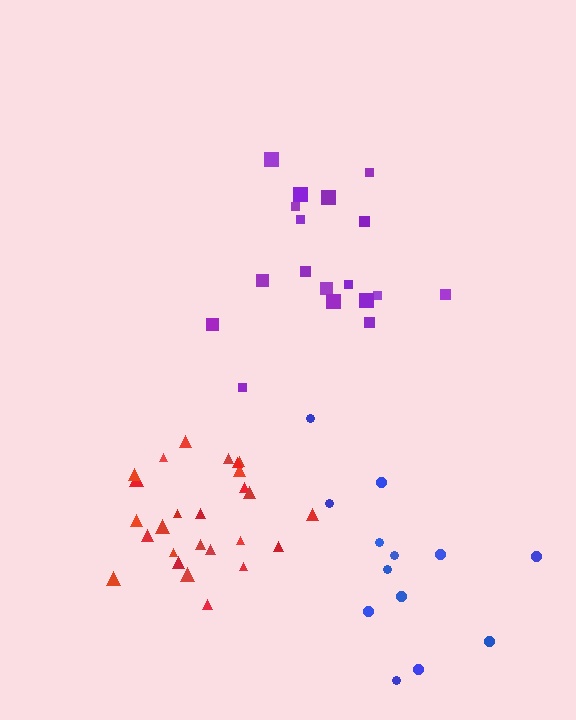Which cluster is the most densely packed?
Red.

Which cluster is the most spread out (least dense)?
Blue.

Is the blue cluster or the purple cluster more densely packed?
Purple.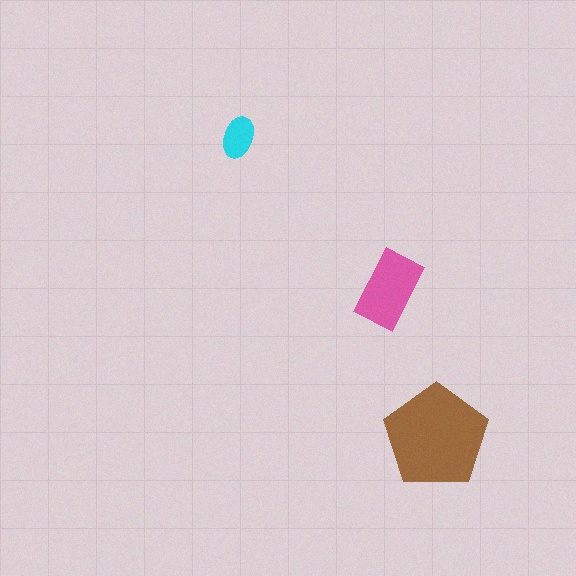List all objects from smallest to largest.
The cyan ellipse, the pink rectangle, the brown pentagon.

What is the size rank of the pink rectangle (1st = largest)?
2nd.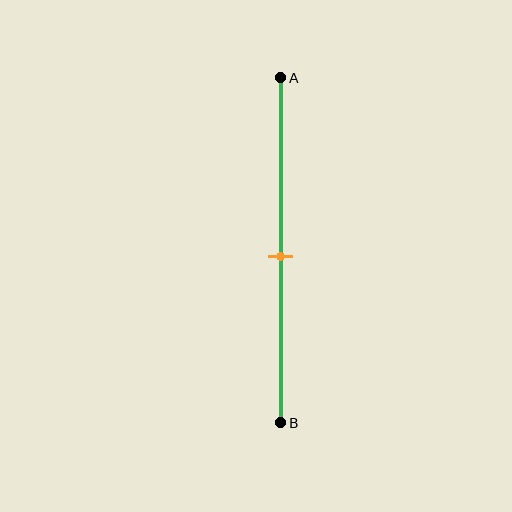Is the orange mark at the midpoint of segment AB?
Yes, the mark is approximately at the midpoint.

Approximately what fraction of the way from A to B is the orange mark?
The orange mark is approximately 50% of the way from A to B.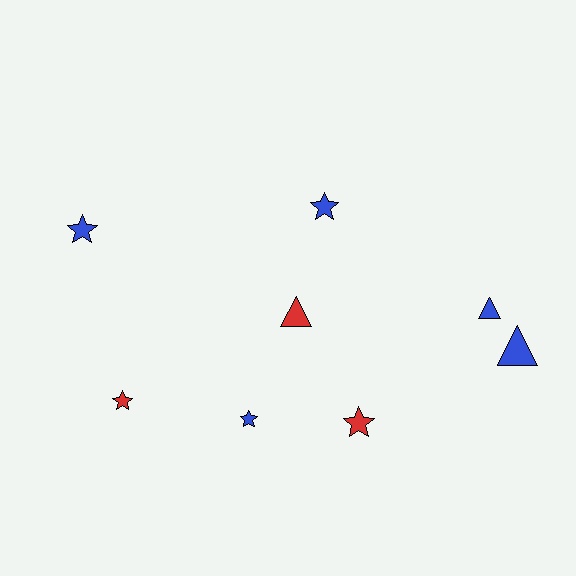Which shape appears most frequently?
Star, with 5 objects.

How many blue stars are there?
There are 3 blue stars.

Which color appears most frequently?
Blue, with 5 objects.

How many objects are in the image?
There are 8 objects.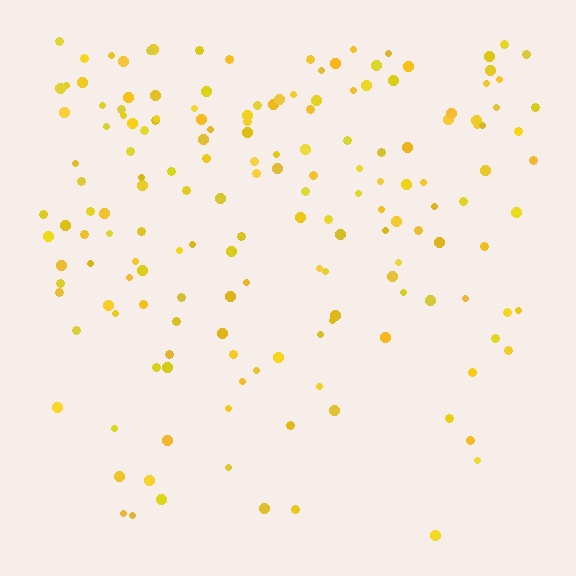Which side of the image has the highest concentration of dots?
The top.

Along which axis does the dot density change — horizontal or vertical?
Vertical.